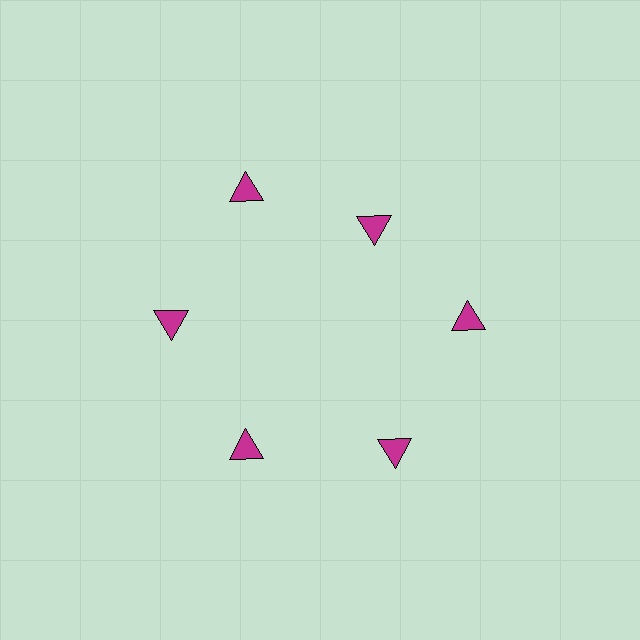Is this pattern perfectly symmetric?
No. The 6 magenta triangles are arranged in a ring, but one element near the 1 o'clock position is pulled inward toward the center, breaking the 6-fold rotational symmetry.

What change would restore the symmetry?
The symmetry would be restored by moving it outward, back onto the ring so that all 6 triangles sit at equal angles and equal distance from the center.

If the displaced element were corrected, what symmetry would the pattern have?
It would have 6-fold rotational symmetry — the pattern would map onto itself every 60 degrees.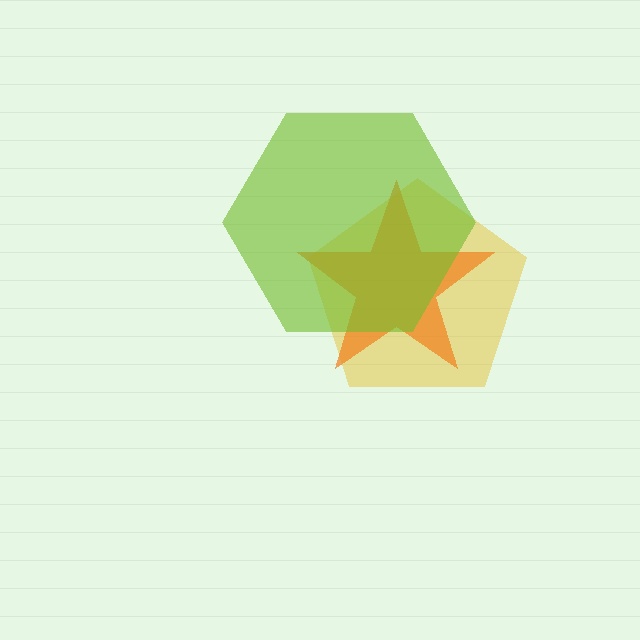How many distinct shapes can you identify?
There are 3 distinct shapes: a yellow pentagon, an orange star, a lime hexagon.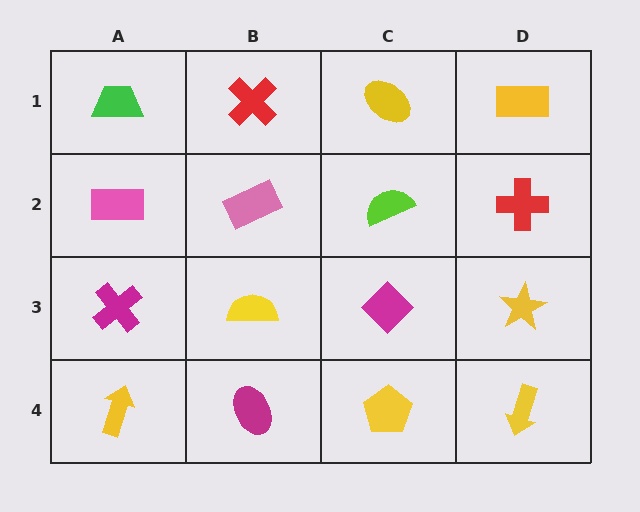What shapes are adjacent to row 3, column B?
A pink rectangle (row 2, column B), a magenta ellipse (row 4, column B), a magenta cross (row 3, column A), a magenta diamond (row 3, column C).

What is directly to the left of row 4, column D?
A yellow pentagon.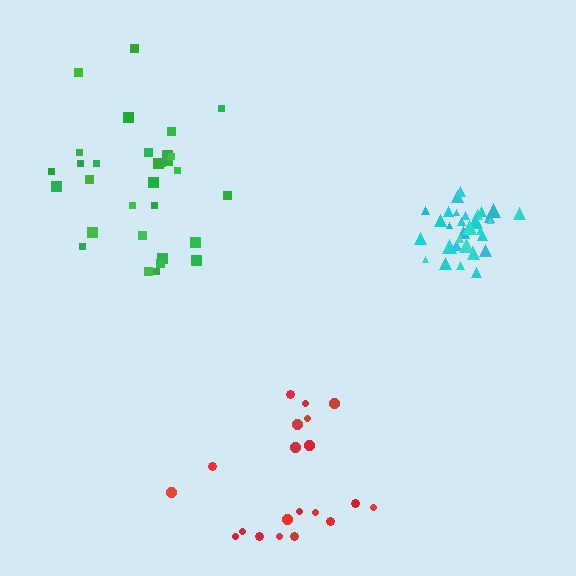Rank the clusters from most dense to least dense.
cyan, green, red.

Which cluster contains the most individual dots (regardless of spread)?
Cyan (35).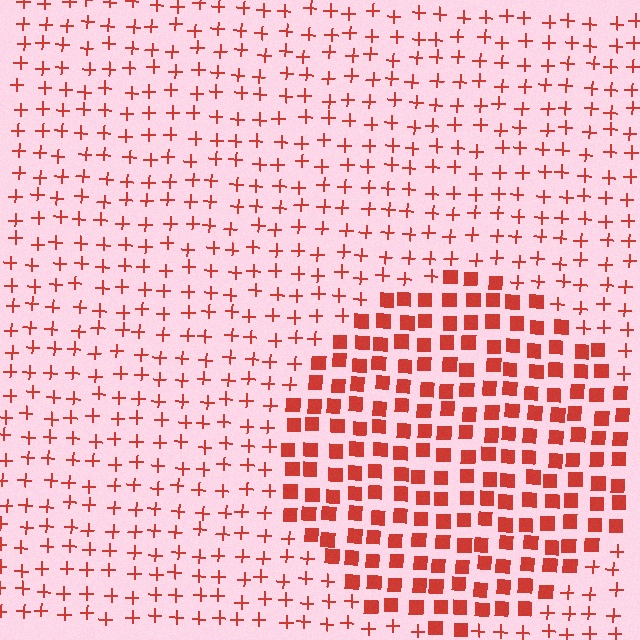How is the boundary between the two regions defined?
The boundary is defined by a change in element shape: squares inside vs. plus signs outside. All elements share the same color and spacing.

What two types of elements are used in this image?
The image uses squares inside the circle region and plus signs outside it.